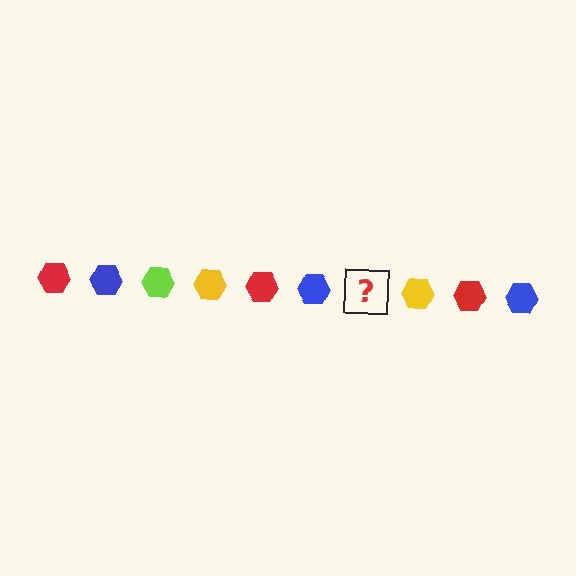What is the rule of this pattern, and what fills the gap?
The rule is that the pattern cycles through red, blue, lime, yellow hexagons. The gap should be filled with a lime hexagon.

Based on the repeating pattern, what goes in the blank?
The blank should be a lime hexagon.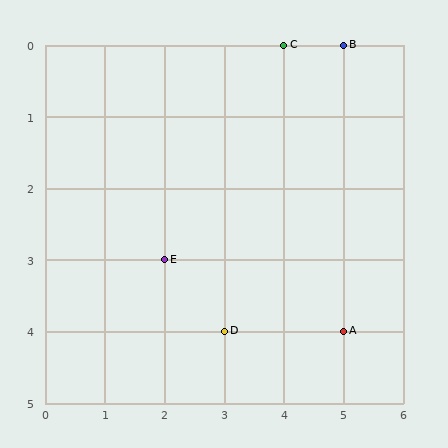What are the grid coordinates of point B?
Point B is at grid coordinates (5, 0).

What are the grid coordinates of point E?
Point E is at grid coordinates (2, 3).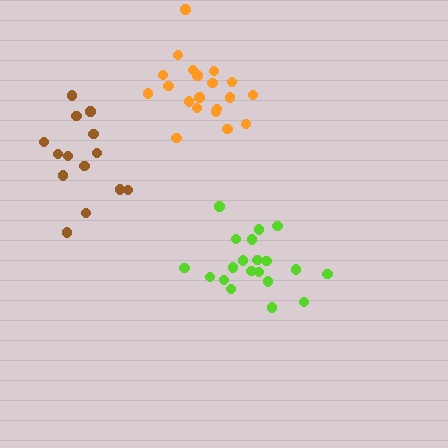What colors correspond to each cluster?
The clusters are colored: lime, orange, brown.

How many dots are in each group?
Group 1: 20 dots, Group 2: 20 dots, Group 3: 14 dots (54 total).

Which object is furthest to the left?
The brown cluster is leftmost.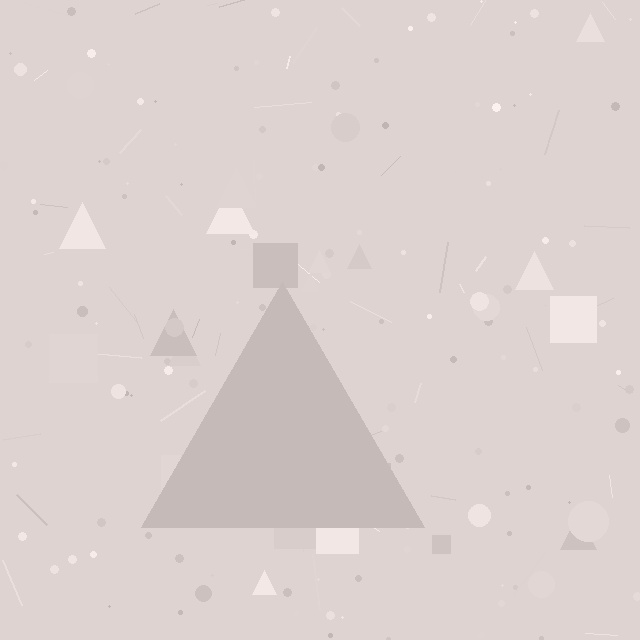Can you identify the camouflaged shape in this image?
The camouflaged shape is a triangle.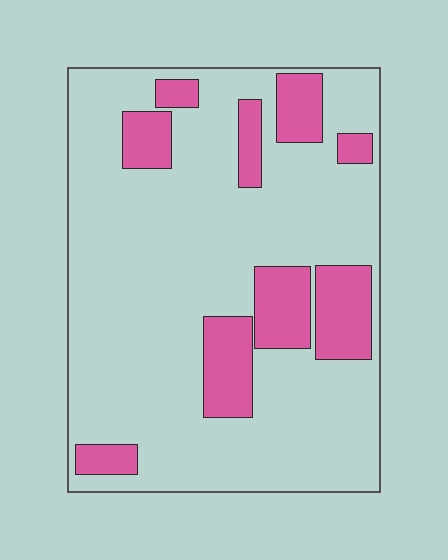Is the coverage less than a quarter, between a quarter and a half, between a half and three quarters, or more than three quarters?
Less than a quarter.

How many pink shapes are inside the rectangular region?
9.